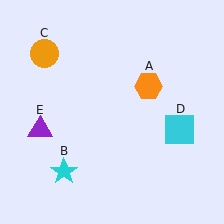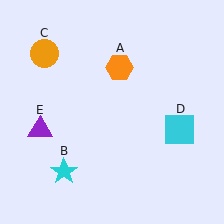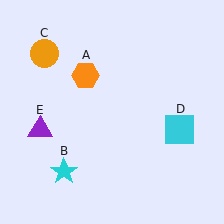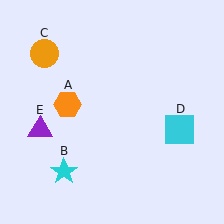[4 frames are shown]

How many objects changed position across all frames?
1 object changed position: orange hexagon (object A).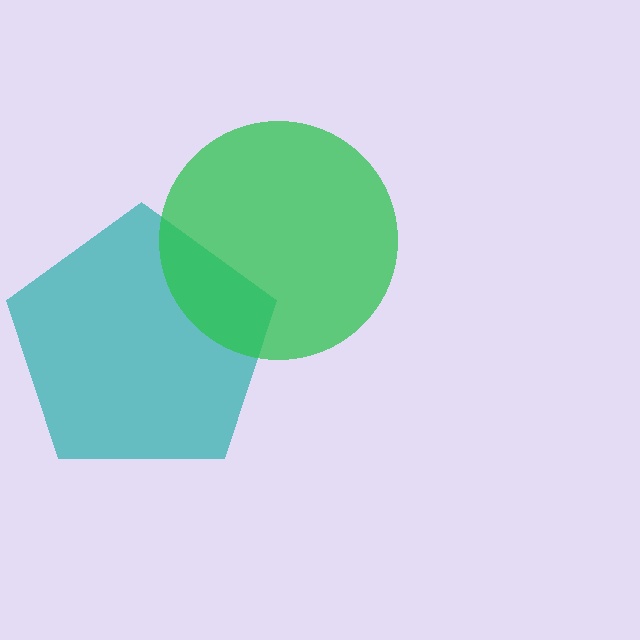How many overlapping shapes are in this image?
There are 2 overlapping shapes in the image.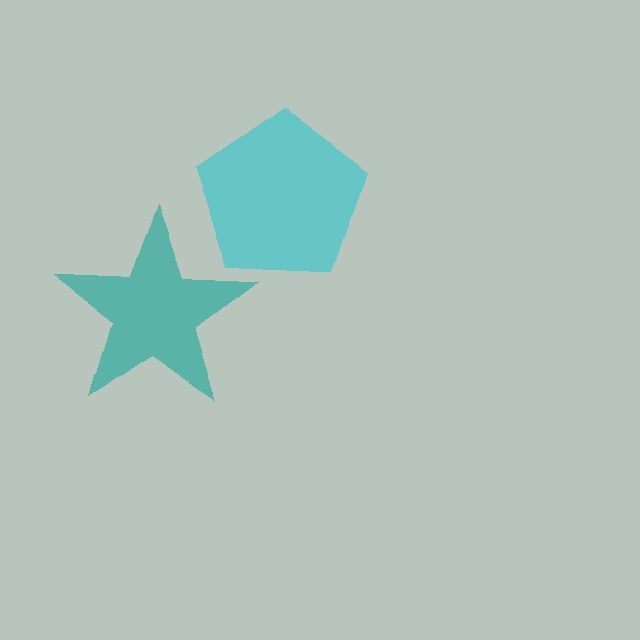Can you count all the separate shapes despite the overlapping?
Yes, there are 2 separate shapes.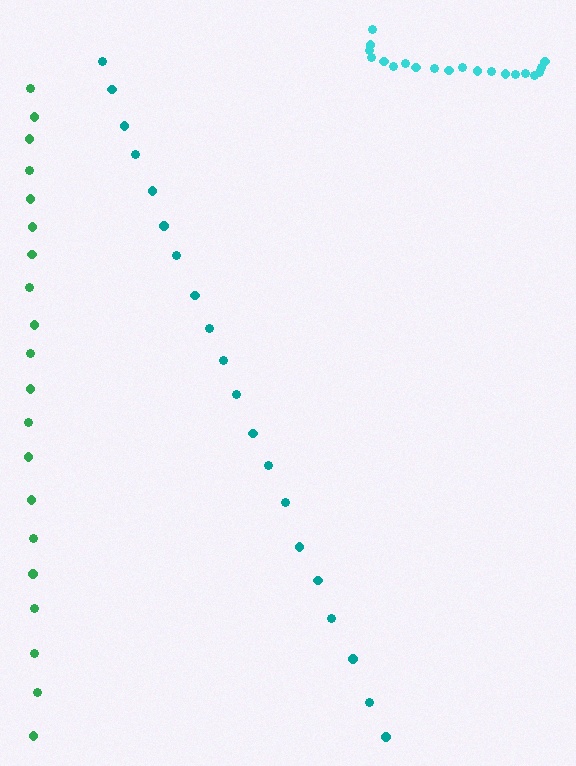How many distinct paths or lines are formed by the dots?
There are 3 distinct paths.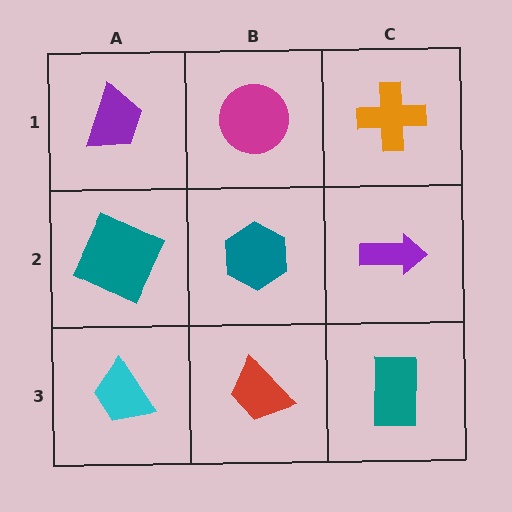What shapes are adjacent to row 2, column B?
A magenta circle (row 1, column B), a red trapezoid (row 3, column B), a teal square (row 2, column A), a purple arrow (row 2, column C).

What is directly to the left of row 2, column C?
A teal hexagon.